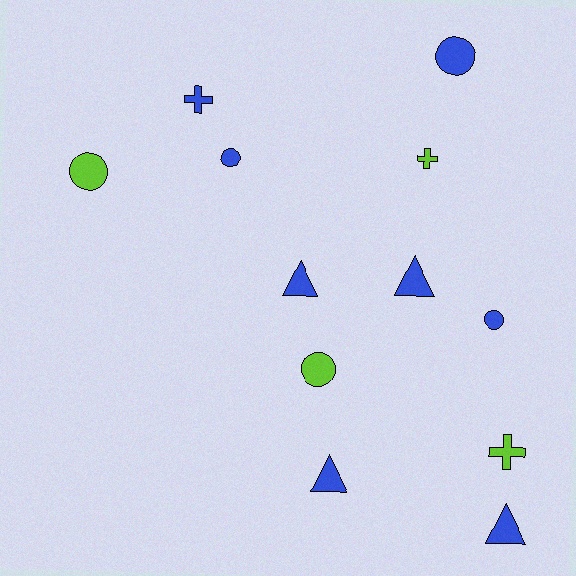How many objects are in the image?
There are 12 objects.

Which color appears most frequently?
Blue, with 8 objects.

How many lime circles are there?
There are 2 lime circles.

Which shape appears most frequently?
Circle, with 5 objects.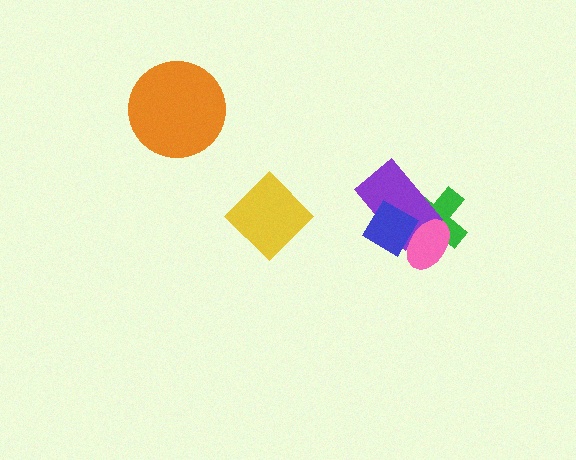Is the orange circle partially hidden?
No, no other shape covers it.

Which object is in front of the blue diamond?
The pink ellipse is in front of the blue diamond.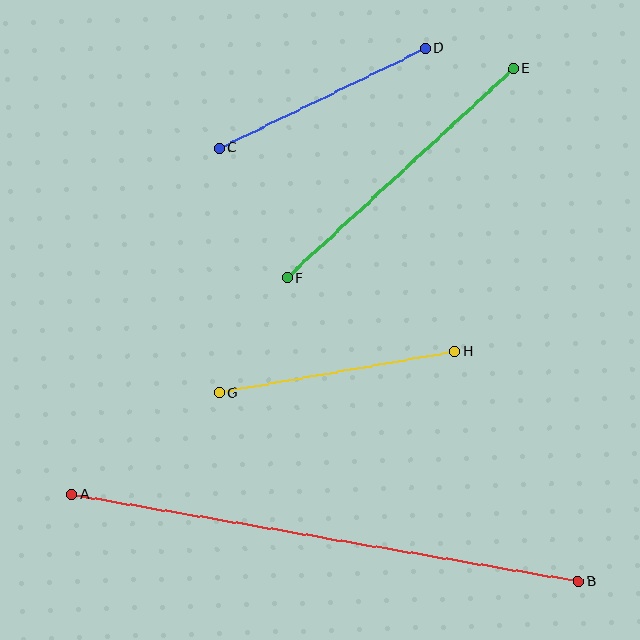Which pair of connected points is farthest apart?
Points A and B are farthest apart.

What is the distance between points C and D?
The distance is approximately 229 pixels.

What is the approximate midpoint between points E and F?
The midpoint is at approximately (400, 173) pixels.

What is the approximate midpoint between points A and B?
The midpoint is at approximately (325, 538) pixels.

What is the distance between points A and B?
The distance is approximately 514 pixels.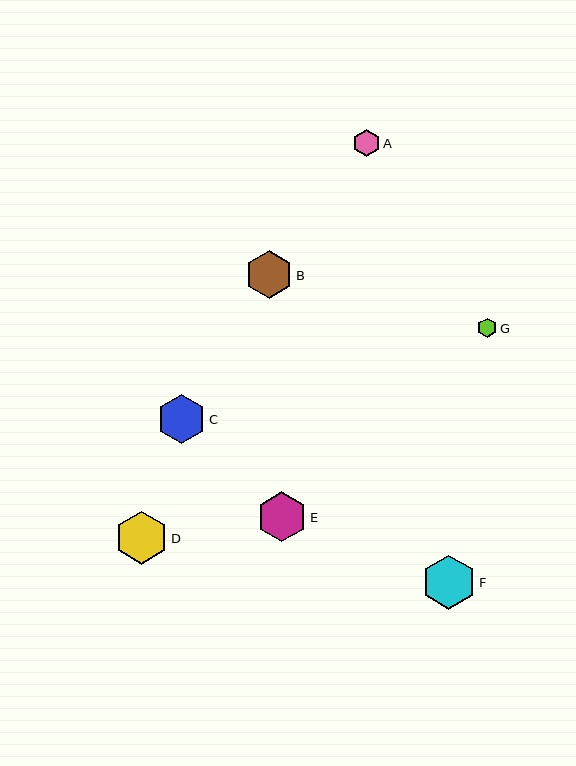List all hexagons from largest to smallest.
From largest to smallest: F, D, E, C, B, A, G.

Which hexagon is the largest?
Hexagon F is the largest with a size of approximately 54 pixels.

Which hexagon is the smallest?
Hexagon G is the smallest with a size of approximately 19 pixels.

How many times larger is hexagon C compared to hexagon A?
Hexagon C is approximately 1.8 times the size of hexagon A.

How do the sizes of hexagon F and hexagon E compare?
Hexagon F and hexagon E are approximately the same size.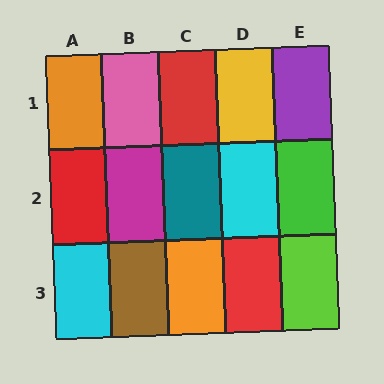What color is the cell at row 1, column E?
Purple.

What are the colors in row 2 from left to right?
Red, magenta, teal, cyan, green.